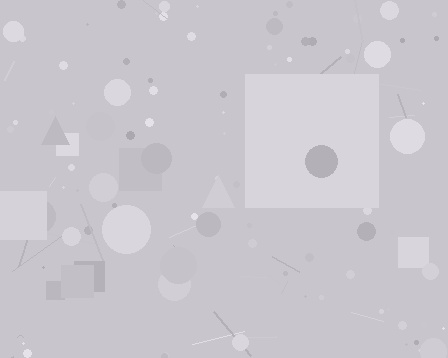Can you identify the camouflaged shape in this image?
The camouflaged shape is a square.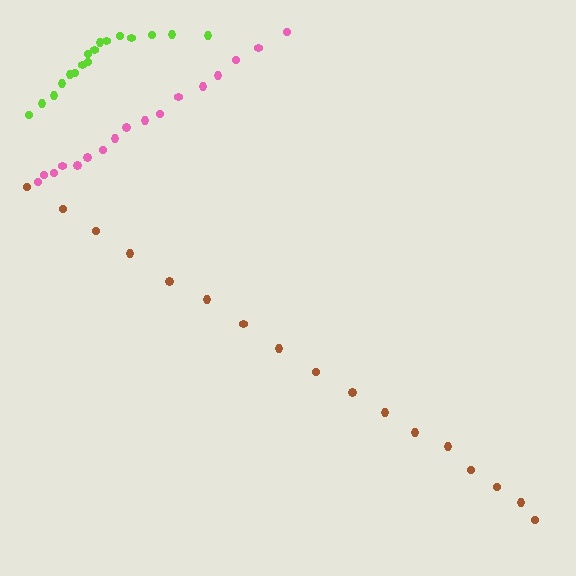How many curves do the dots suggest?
There are 3 distinct paths.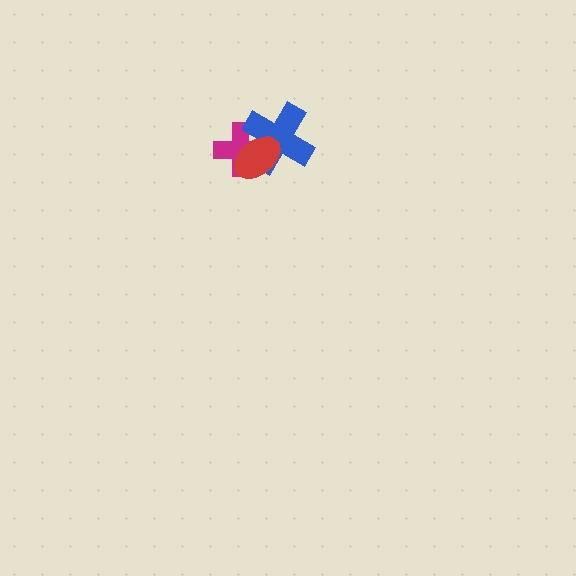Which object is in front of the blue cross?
The red ellipse is in front of the blue cross.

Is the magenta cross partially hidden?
Yes, it is partially covered by another shape.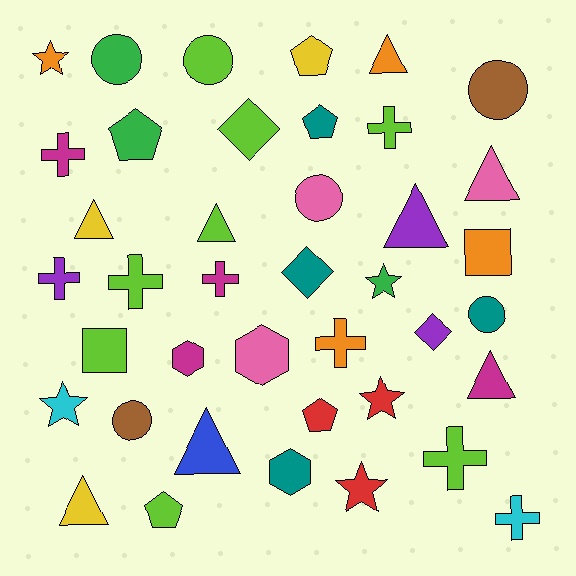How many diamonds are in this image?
There are 3 diamonds.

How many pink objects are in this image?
There are 3 pink objects.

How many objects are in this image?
There are 40 objects.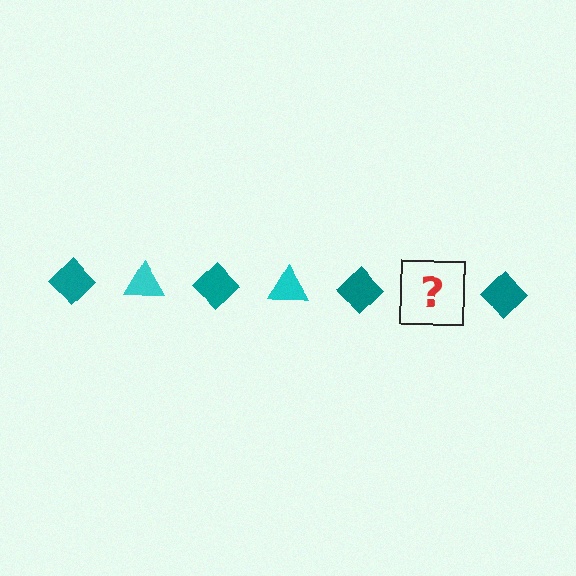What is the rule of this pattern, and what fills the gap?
The rule is that the pattern alternates between teal diamond and cyan triangle. The gap should be filled with a cyan triangle.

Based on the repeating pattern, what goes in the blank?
The blank should be a cyan triangle.